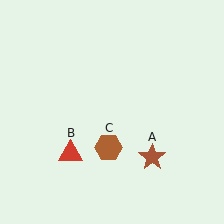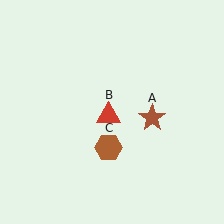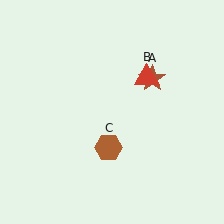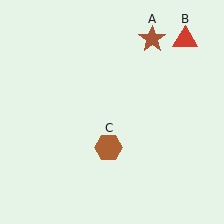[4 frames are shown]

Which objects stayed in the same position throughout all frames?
Brown hexagon (object C) remained stationary.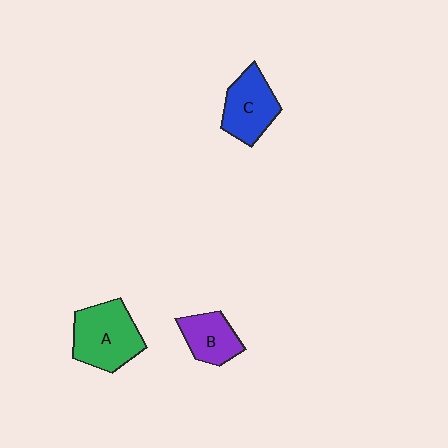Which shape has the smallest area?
Shape B (purple).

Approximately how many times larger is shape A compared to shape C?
Approximately 1.2 times.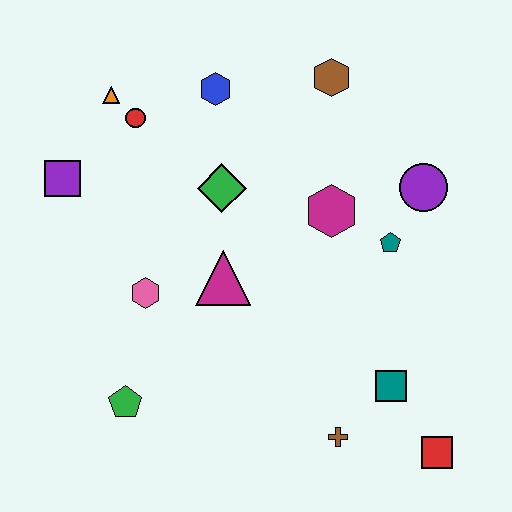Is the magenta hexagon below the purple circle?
Yes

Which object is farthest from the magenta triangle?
The red square is farthest from the magenta triangle.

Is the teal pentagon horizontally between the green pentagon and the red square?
Yes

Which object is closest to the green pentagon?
The pink hexagon is closest to the green pentagon.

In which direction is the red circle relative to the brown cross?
The red circle is above the brown cross.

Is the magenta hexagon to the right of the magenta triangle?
Yes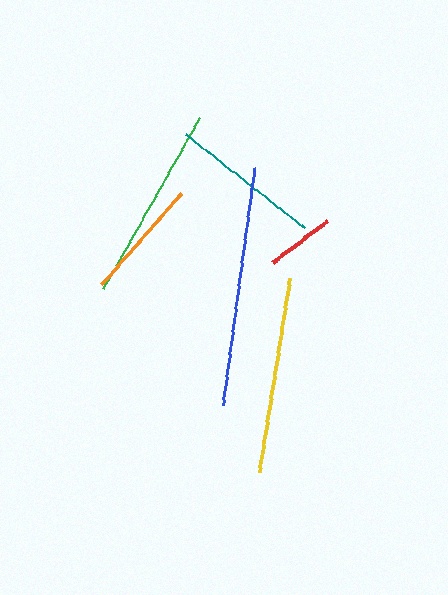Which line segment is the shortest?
The red line is the shortest at approximately 69 pixels.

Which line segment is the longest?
The blue line is the longest at approximately 240 pixels.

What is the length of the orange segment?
The orange segment is approximately 121 pixels long.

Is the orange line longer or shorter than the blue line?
The blue line is longer than the orange line.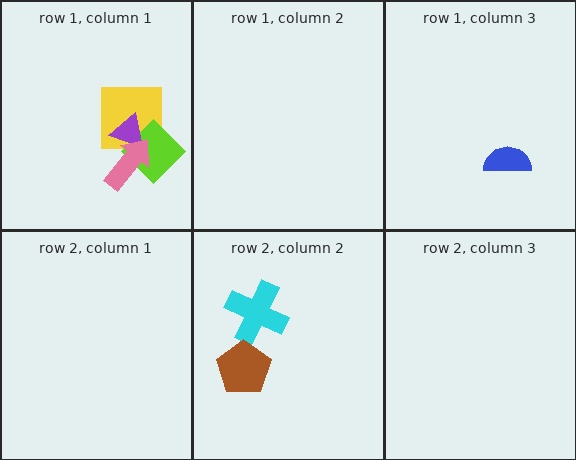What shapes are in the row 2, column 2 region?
The cyan cross, the brown pentagon.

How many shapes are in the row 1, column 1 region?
4.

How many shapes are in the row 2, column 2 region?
2.